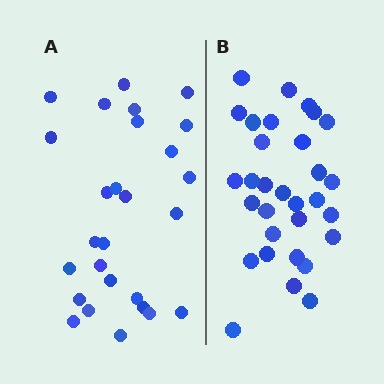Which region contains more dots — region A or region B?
Region B (the right region) has more dots.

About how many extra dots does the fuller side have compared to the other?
Region B has about 4 more dots than region A.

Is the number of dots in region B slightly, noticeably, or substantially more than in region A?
Region B has only slightly more — the two regions are fairly close. The ratio is roughly 1.1 to 1.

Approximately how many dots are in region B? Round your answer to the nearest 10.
About 30 dots. (The exact count is 31, which rounds to 30.)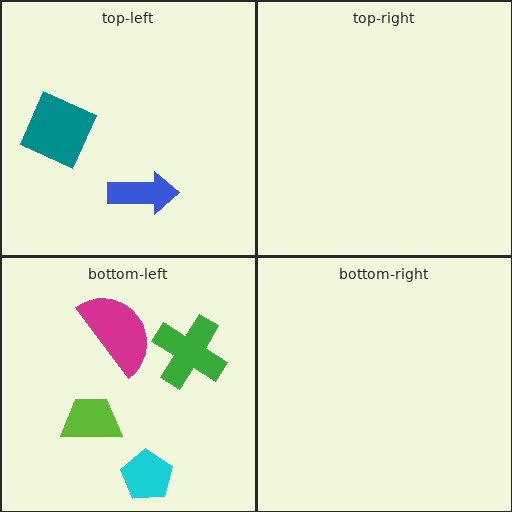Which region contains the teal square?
The top-left region.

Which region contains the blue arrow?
The top-left region.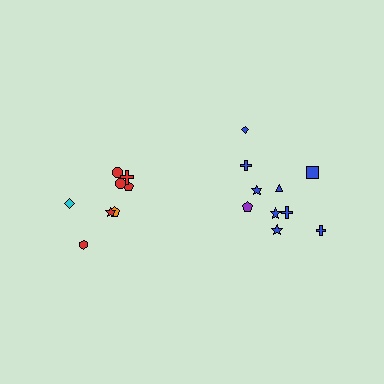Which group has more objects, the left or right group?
The right group.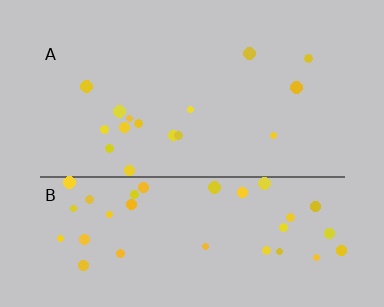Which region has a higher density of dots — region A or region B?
B (the bottom).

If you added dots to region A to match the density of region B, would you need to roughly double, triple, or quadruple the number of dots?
Approximately double.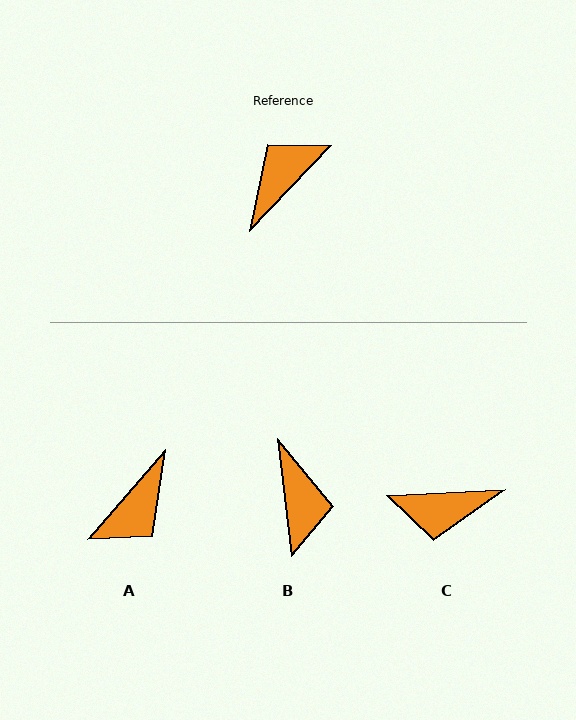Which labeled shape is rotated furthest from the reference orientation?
A, about 177 degrees away.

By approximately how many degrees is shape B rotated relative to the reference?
Approximately 129 degrees clockwise.